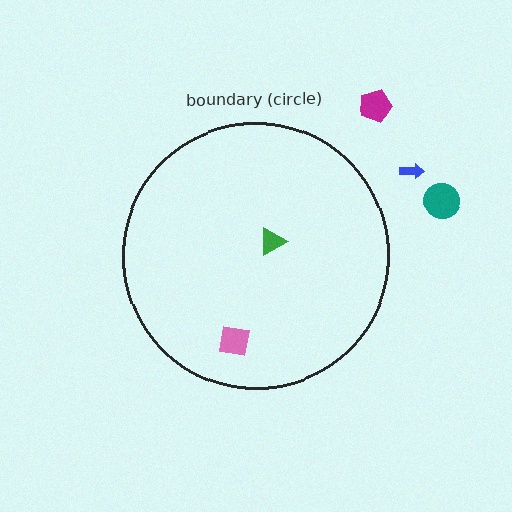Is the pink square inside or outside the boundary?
Inside.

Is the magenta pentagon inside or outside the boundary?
Outside.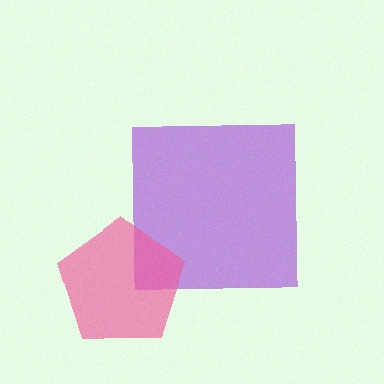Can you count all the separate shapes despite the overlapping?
Yes, there are 2 separate shapes.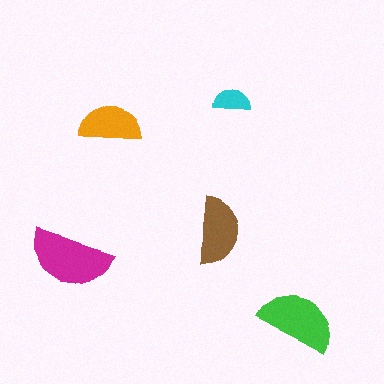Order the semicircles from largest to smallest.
the magenta one, the green one, the brown one, the orange one, the cyan one.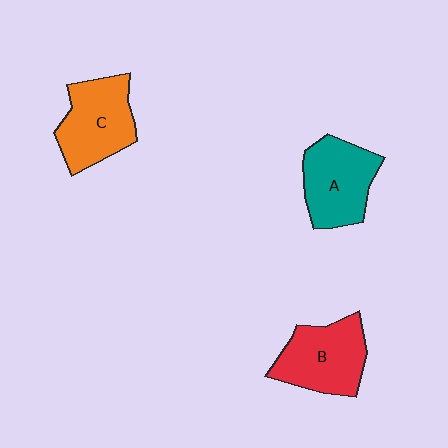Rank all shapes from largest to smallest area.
From largest to smallest: B (red), C (orange), A (teal).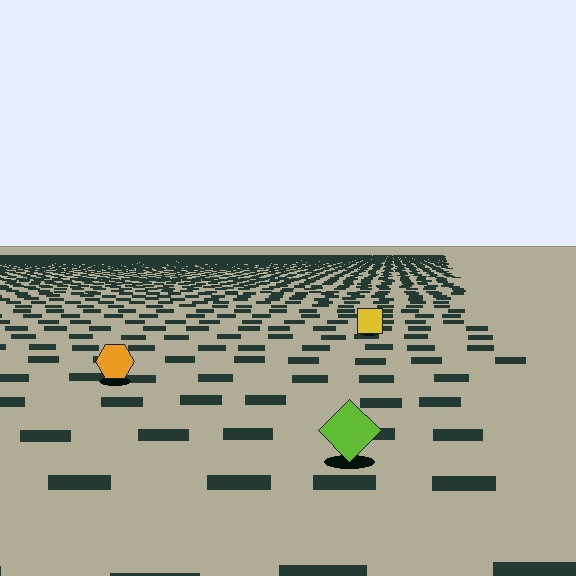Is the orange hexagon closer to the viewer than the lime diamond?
No. The lime diamond is closer — you can tell from the texture gradient: the ground texture is coarser near it.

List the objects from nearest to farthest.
From nearest to farthest: the lime diamond, the orange hexagon, the yellow square.